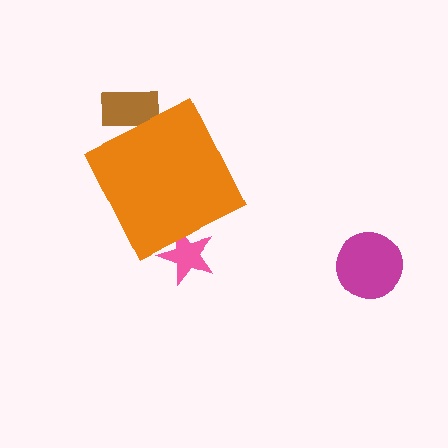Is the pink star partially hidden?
Yes, the pink star is partially hidden behind the orange diamond.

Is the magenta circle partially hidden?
No, the magenta circle is fully visible.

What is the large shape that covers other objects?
An orange diamond.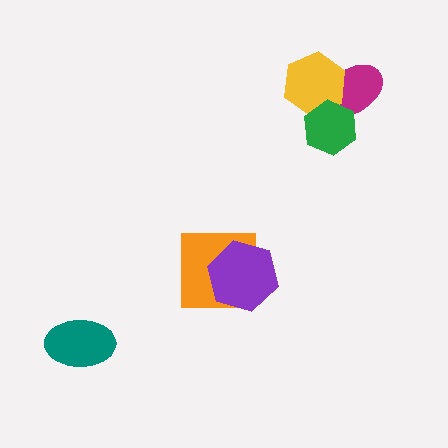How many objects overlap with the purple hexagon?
1 object overlaps with the purple hexagon.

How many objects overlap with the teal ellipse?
0 objects overlap with the teal ellipse.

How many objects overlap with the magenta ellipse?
2 objects overlap with the magenta ellipse.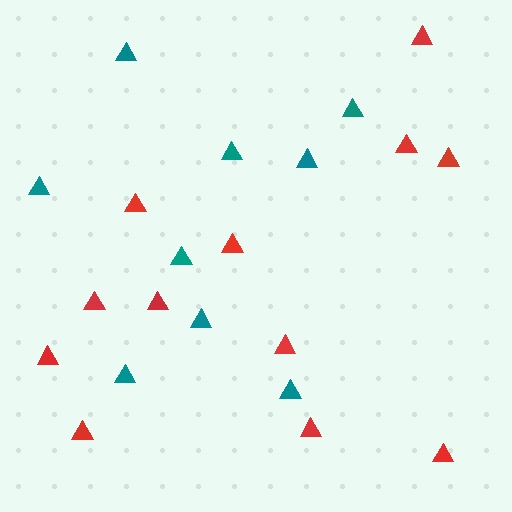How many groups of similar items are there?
There are 2 groups: one group of red triangles (12) and one group of teal triangles (9).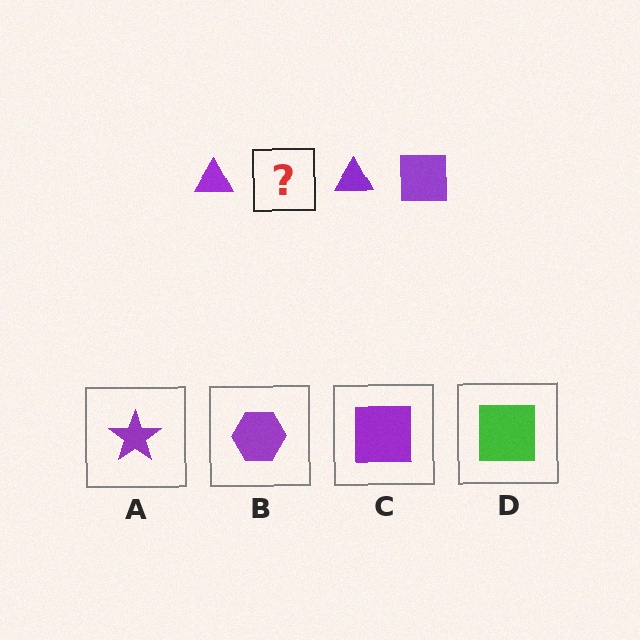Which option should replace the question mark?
Option C.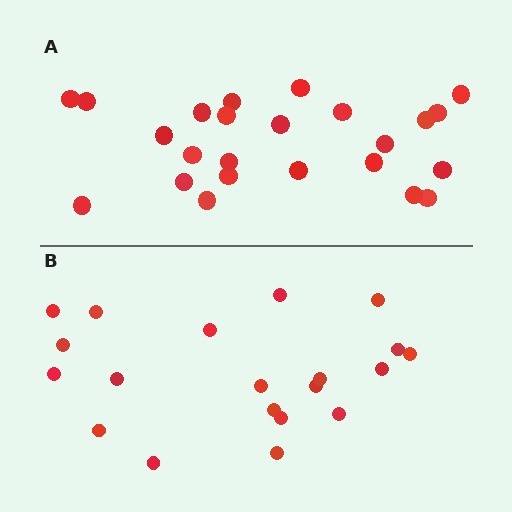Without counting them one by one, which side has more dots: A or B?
Region A (the top region) has more dots.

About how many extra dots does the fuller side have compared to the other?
Region A has about 4 more dots than region B.